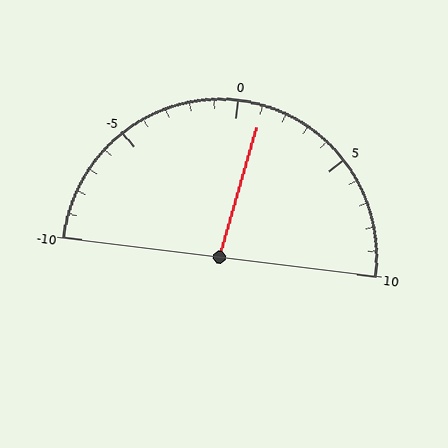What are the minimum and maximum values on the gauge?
The gauge ranges from -10 to 10.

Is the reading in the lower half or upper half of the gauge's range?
The reading is in the upper half of the range (-10 to 10).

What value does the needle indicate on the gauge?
The needle indicates approximately 1.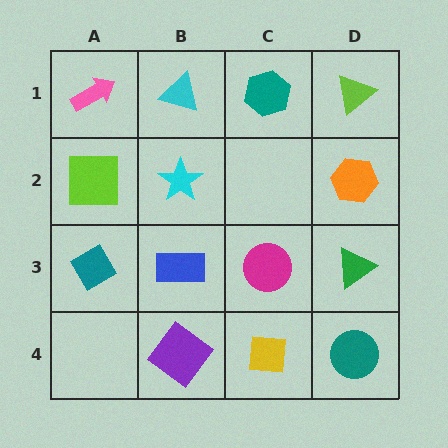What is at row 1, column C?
A teal hexagon.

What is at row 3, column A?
A teal diamond.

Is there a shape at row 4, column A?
No, that cell is empty.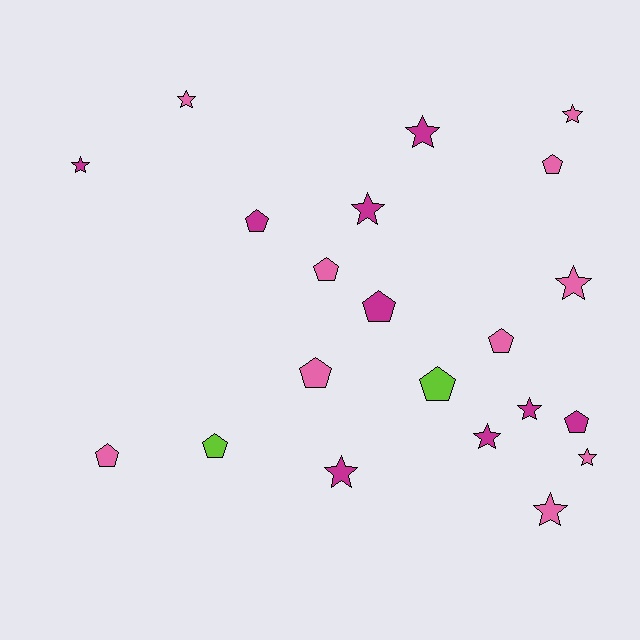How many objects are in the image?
There are 21 objects.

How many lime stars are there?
There are no lime stars.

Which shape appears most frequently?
Star, with 11 objects.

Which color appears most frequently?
Pink, with 10 objects.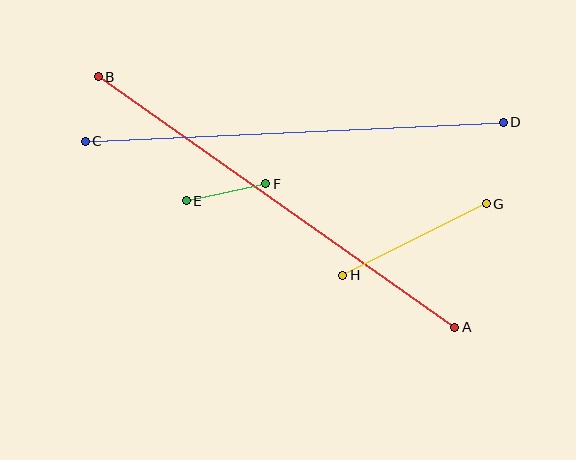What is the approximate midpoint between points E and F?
The midpoint is at approximately (226, 192) pixels.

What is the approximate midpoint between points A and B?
The midpoint is at approximately (276, 202) pixels.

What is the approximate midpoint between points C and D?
The midpoint is at approximately (294, 132) pixels.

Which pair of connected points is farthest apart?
Points A and B are farthest apart.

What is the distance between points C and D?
The distance is approximately 418 pixels.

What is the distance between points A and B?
The distance is approximately 436 pixels.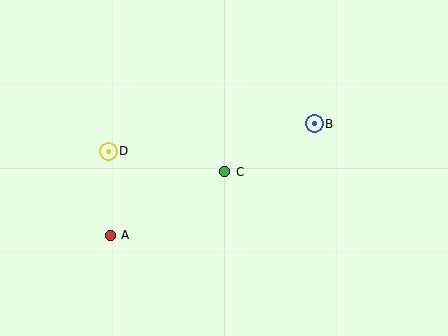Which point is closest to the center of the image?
Point C at (225, 172) is closest to the center.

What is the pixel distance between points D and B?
The distance between D and B is 208 pixels.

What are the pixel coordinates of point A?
Point A is at (110, 235).